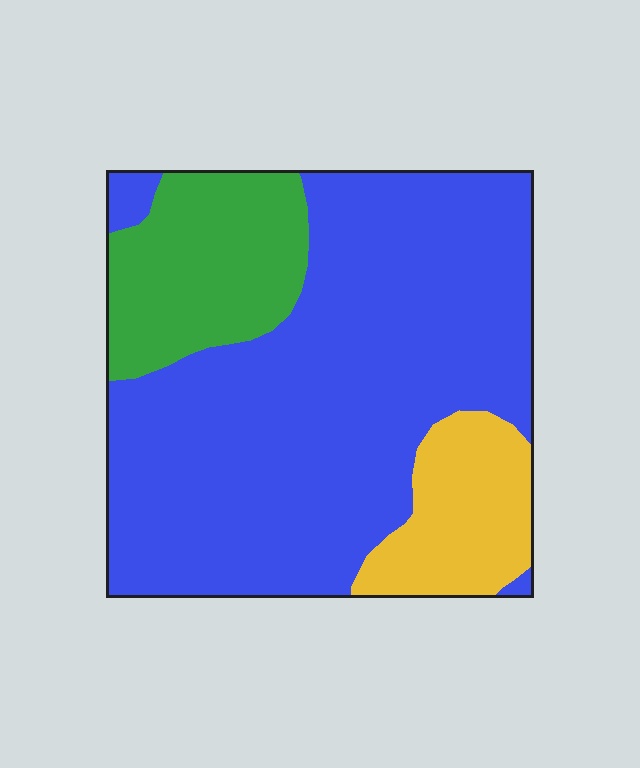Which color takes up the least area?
Yellow, at roughly 15%.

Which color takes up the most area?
Blue, at roughly 70%.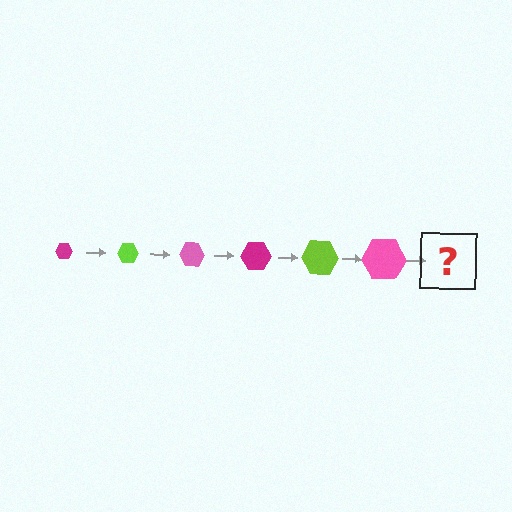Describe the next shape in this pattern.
It should be a magenta hexagon, larger than the previous one.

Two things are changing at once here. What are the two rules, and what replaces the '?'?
The two rules are that the hexagon grows larger each step and the color cycles through magenta, lime, and pink. The '?' should be a magenta hexagon, larger than the previous one.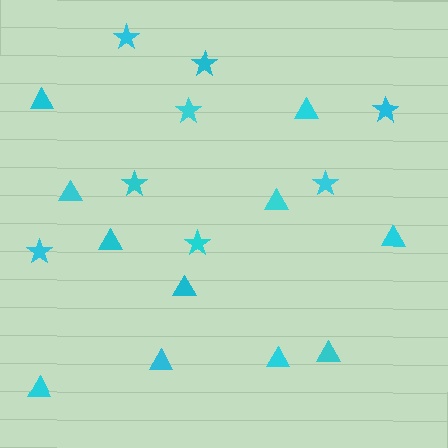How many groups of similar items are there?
There are 2 groups: one group of stars (8) and one group of triangles (11).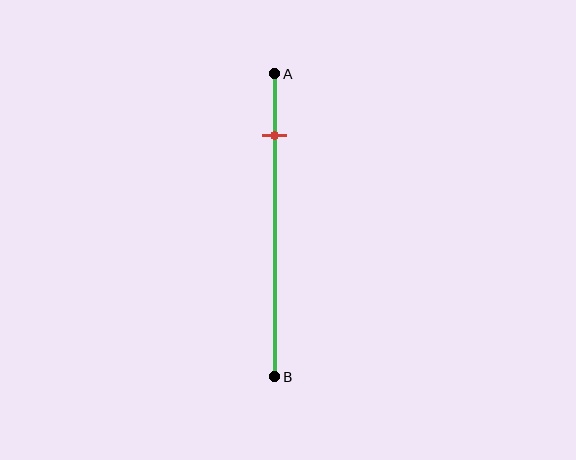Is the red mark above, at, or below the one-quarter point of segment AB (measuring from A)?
The red mark is above the one-quarter point of segment AB.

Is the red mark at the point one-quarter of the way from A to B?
No, the mark is at about 20% from A, not at the 25% one-quarter point.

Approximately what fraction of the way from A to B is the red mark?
The red mark is approximately 20% of the way from A to B.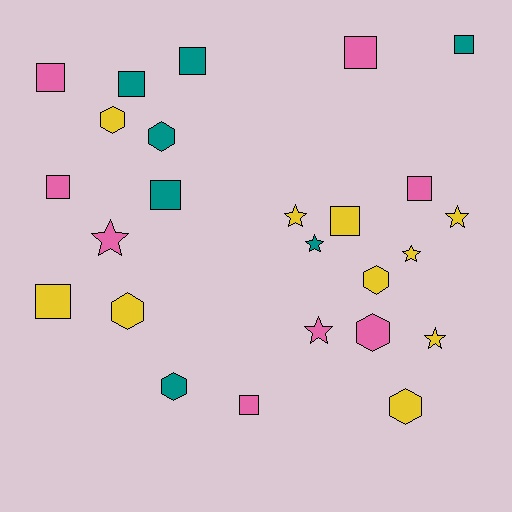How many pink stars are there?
There are 2 pink stars.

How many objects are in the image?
There are 25 objects.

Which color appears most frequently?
Yellow, with 10 objects.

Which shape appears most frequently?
Square, with 11 objects.